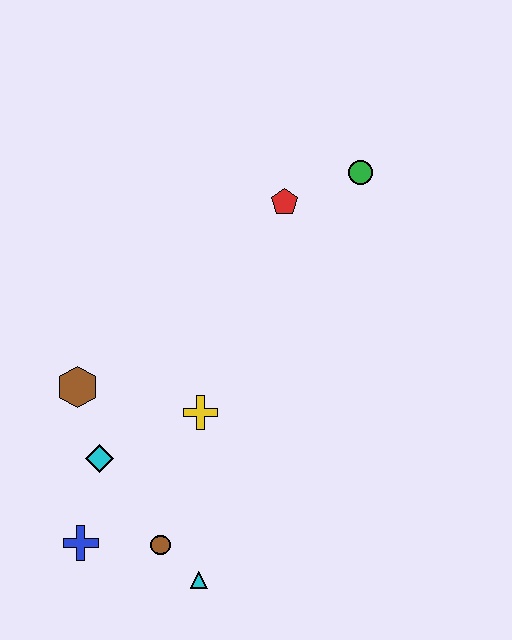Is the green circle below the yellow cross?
No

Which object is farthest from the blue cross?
The green circle is farthest from the blue cross.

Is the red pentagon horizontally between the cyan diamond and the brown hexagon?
No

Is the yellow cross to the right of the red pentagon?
No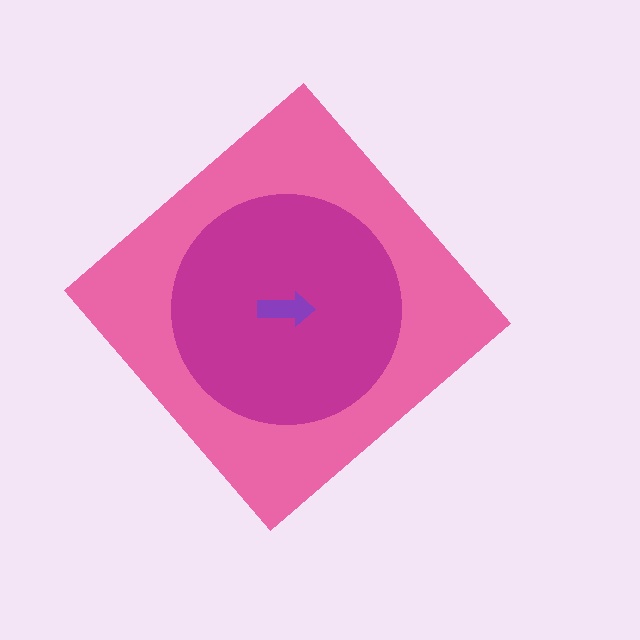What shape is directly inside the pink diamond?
The magenta circle.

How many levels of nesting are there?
3.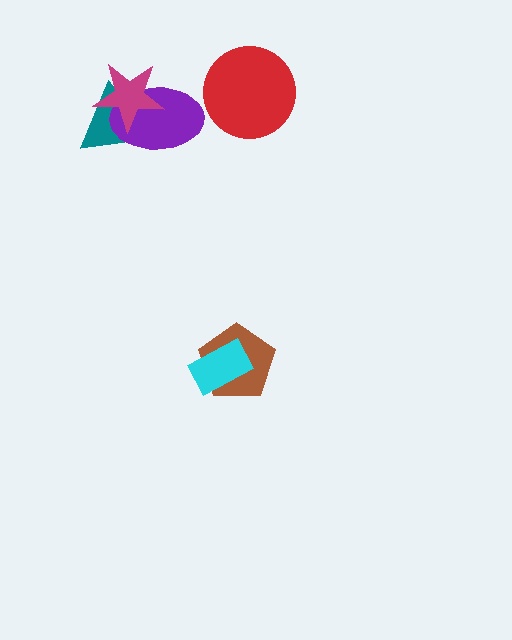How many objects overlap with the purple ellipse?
2 objects overlap with the purple ellipse.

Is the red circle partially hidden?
No, no other shape covers it.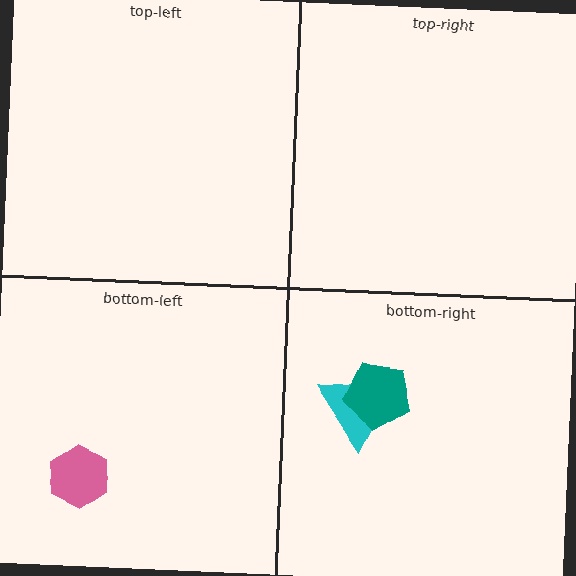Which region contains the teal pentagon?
The bottom-right region.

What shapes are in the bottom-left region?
The pink hexagon.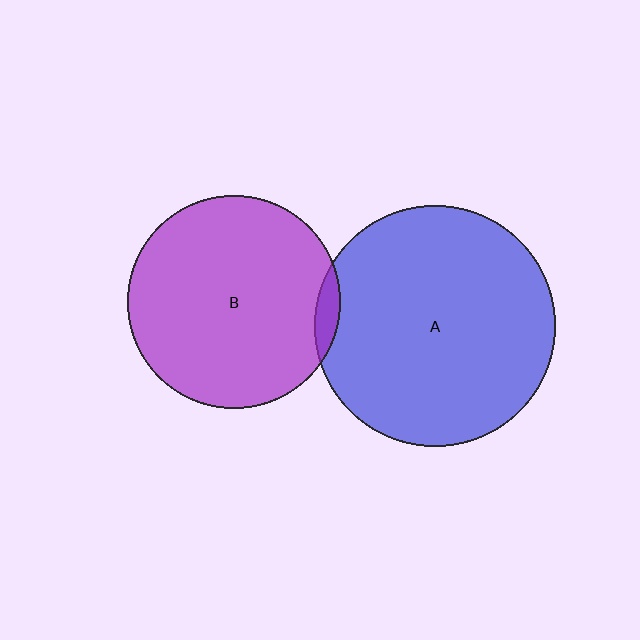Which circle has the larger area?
Circle A (blue).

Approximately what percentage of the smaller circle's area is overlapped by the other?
Approximately 5%.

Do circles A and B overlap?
Yes.